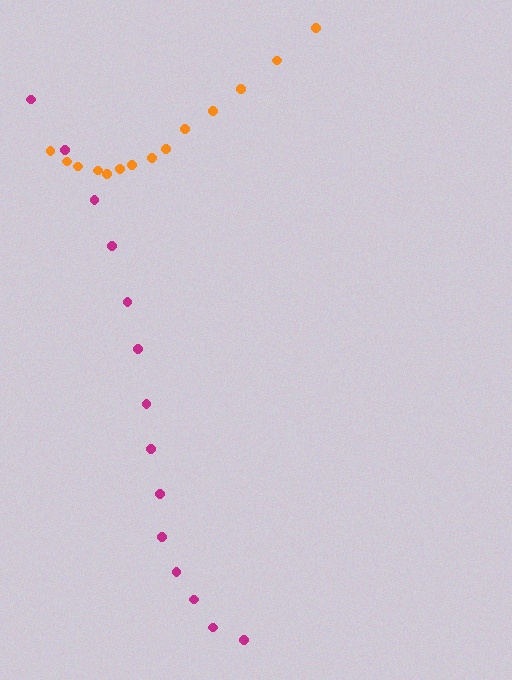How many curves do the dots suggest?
There are 2 distinct paths.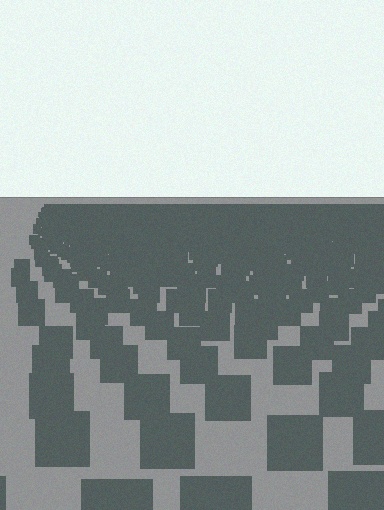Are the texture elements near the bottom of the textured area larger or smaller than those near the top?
Larger. Near the bottom, elements are closer to the viewer and appear at a bigger on-screen size.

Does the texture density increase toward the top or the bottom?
Density increases toward the top.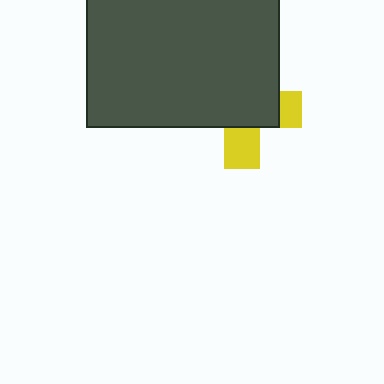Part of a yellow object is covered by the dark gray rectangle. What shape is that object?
It is a cross.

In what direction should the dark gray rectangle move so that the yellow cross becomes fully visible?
The dark gray rectangle should move up. That is the shortest direction to clear the overlap and leave the yellow cross fully visible.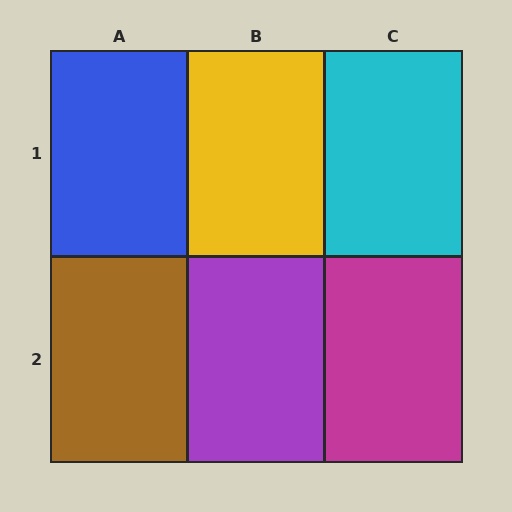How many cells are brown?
1 cell is brown.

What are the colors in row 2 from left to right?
Brown, purple, magenta.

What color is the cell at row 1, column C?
Cyan.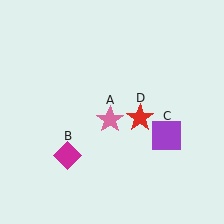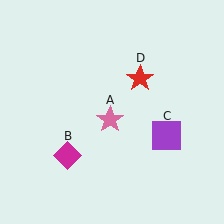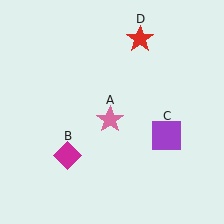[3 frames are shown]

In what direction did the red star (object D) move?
The red star (object D) moved up.